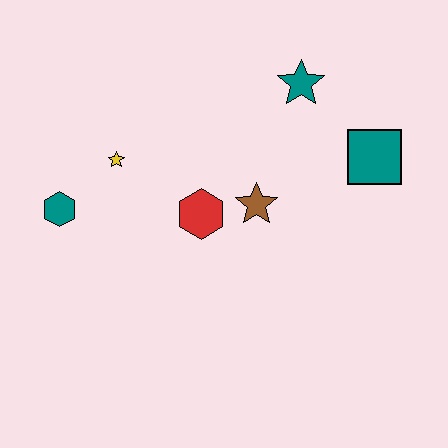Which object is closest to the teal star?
The teal square is closest to the teal star.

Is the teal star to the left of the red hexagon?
No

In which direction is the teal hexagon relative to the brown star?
The teal hexagon is to the left of the brown star.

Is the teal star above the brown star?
Yes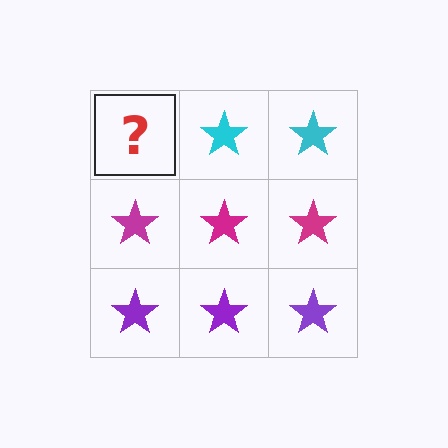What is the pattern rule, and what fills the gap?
The rule is that each row has a consistent color. The gap should be filled with a cyan star.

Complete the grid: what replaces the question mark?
The question mark should be replaced with a cyan star.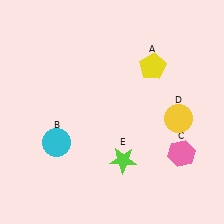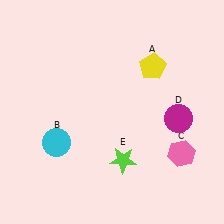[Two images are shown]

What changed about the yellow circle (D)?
In Image 1, D is yellow. In Image 2, it changed to magenta.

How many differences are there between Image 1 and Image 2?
There is 1 difference between the two images.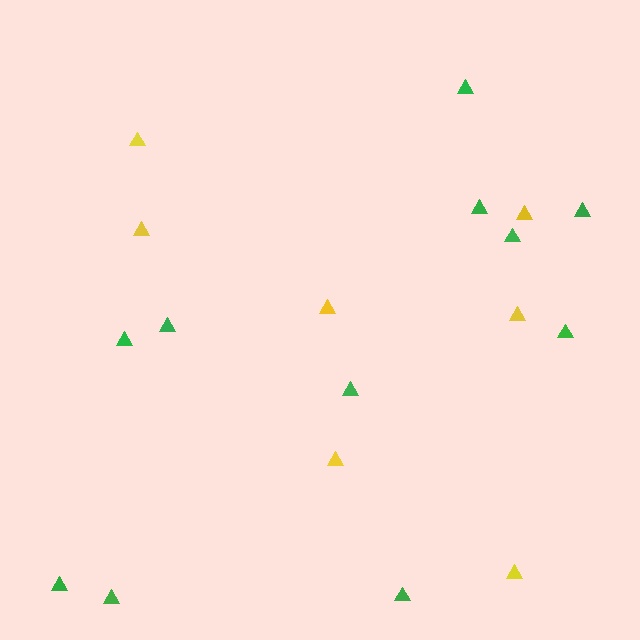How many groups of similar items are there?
There are 2 groups: one group of yellow triangles (7) and one group of green triangles (11).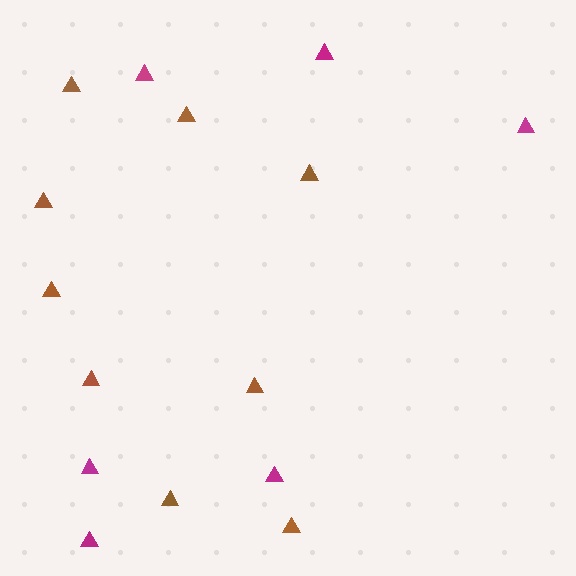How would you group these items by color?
There are 2 groups: one group of magenta triangles (6) and one group of brown triangles (9).